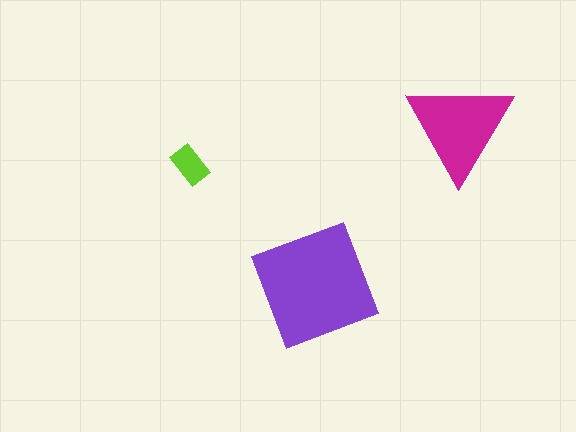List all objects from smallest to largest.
The lime rectangle, the magenta triangle, the purple square.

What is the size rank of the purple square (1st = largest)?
1st.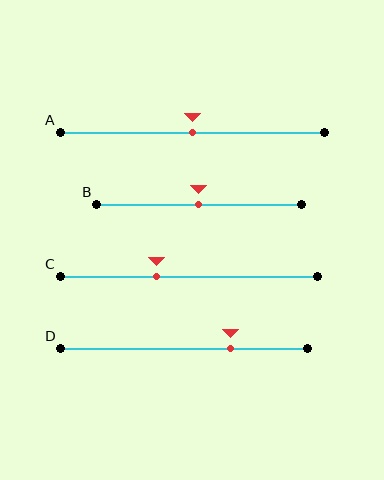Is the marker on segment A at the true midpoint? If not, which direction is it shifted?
Yes, the marker on segment A is at the true midpoint.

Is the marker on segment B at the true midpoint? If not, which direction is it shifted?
Yes, the marker on segment B is at the true midpoint.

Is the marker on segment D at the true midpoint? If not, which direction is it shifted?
No, the marker on segment D is shifted to the right by about 19% of the segment length.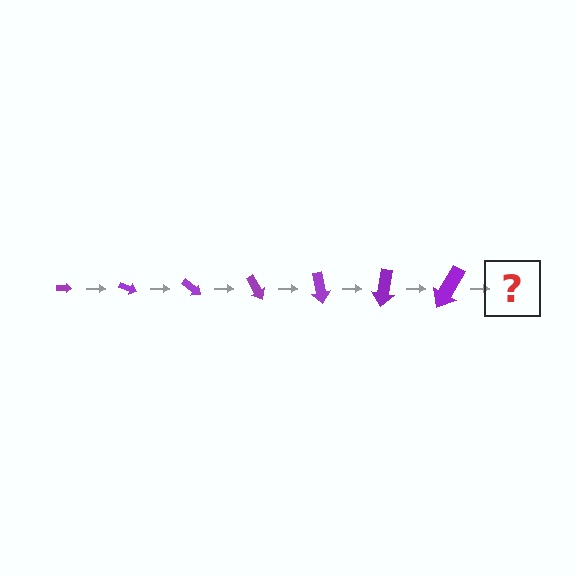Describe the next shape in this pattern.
It should be an arrow, larger than the previous one and rotated 140 degrees from the start.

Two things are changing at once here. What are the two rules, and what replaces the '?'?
The two rules are that the arrow grows larger each step and it rotates 20 degrees each step. The '?' should be an arrow, larger than the previous one and rotated 140 degrees from the start.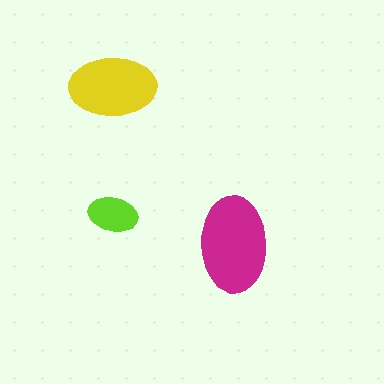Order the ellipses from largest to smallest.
the magenta one, the yellow one, the lime one.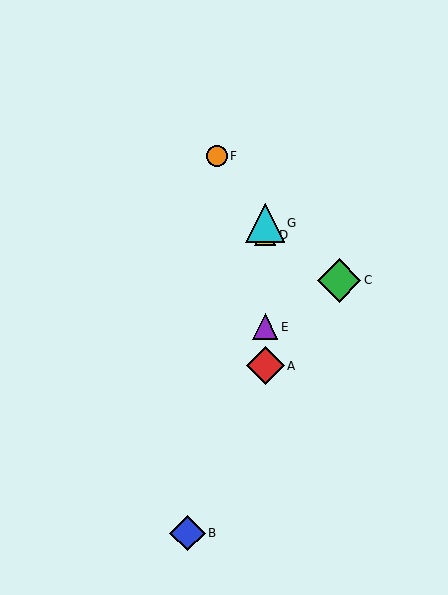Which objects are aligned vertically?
Objects A, D, E, G are aligned vertically.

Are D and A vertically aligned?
Yes, both are at x≈265.